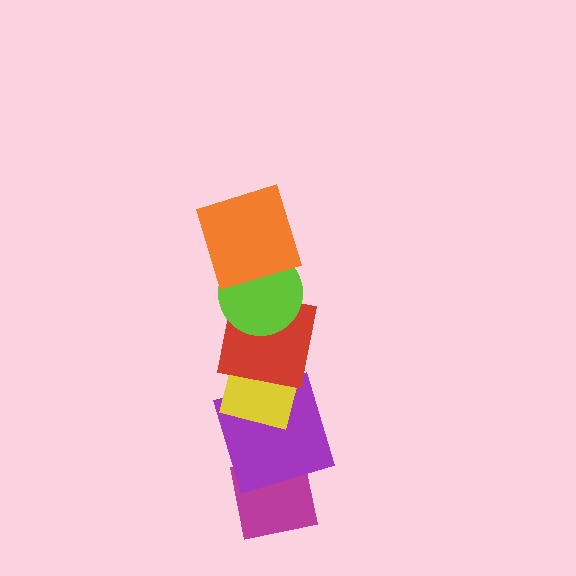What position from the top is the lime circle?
The lime circle is 2nd from the top.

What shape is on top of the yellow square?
The red square is on top of the yellow square.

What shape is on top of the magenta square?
The purple square is on top of the magenta square.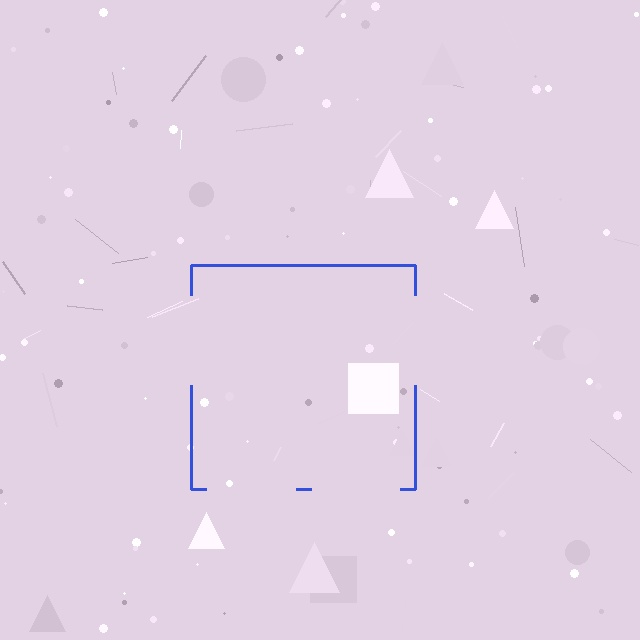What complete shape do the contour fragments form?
The contour fragments form a square.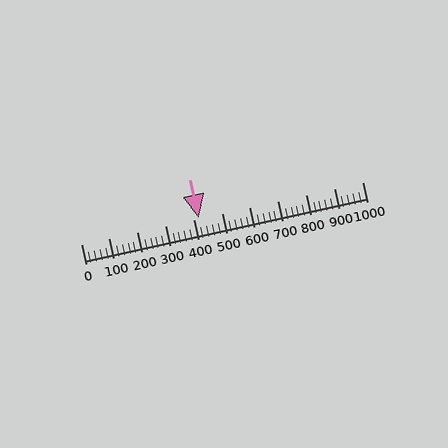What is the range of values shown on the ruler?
The ruler shows values from 0 to 1000.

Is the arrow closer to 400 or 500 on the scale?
The arrow is closer to 400.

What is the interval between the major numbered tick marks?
The major tick marks are spaced 100 units apart.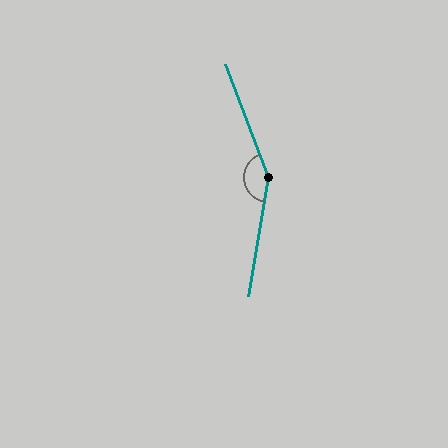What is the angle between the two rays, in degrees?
Approximately 150 degrees.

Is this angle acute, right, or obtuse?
It is obtuse.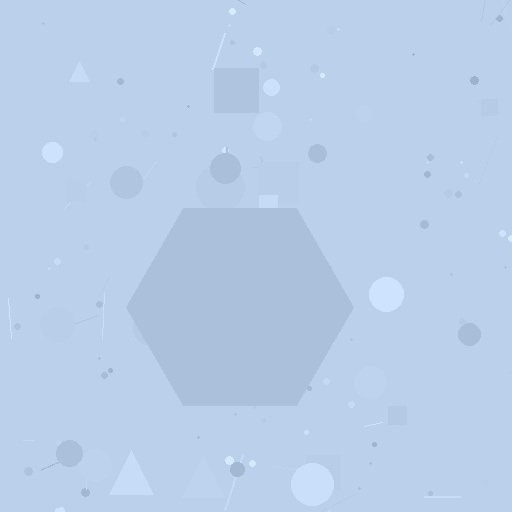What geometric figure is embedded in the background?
A hexagon is embedded in the background.